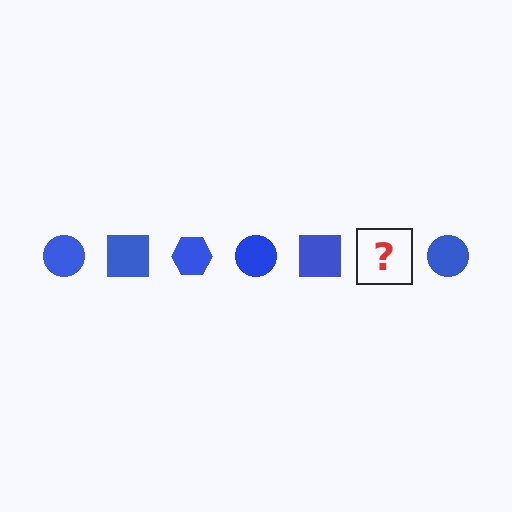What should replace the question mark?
The question mark should be replaced with a blue hexagon.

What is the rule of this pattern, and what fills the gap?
The rule is that the pattern cycles through circle, square, hexagon shapes in blue. The gap should be filled with a blue hexagon.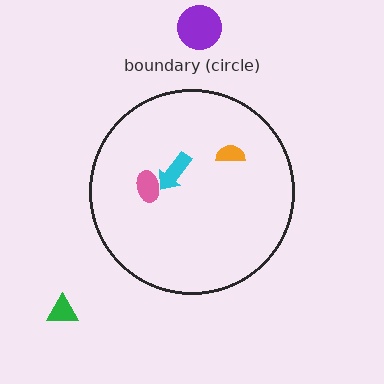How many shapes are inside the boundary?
3 inside, 2 outside.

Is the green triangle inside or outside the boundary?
Outside.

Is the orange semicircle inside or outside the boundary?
Inside.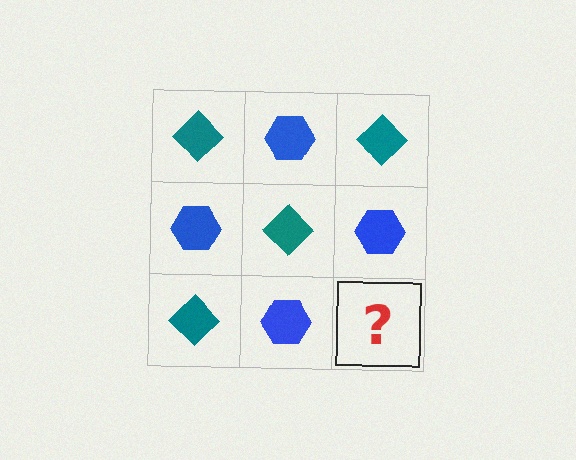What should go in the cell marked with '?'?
The missing cell should contain a teal diamond.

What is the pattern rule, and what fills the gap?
The rule is that it alternates teal diamond and blue hexagon in a checkerboard pattern. The gap should be filled with a teal diamond.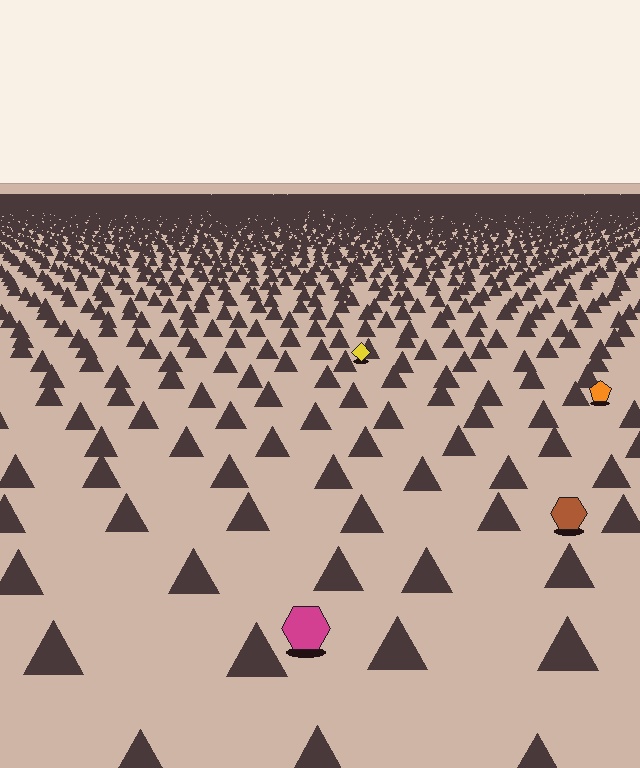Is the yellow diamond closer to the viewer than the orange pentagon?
No. The orange pentagon is closer — you can tell from the texture gradient: the ground texture is coarser near it.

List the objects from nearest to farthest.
From nearest to farthest: the magenta hexagon, the brown hexagon, the orange pentagon, the yellow diamond.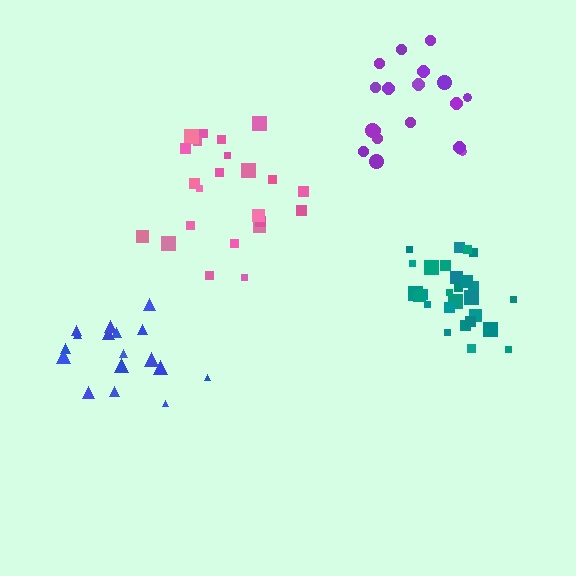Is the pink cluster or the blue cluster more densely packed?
Blue.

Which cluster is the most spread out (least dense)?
Purple.